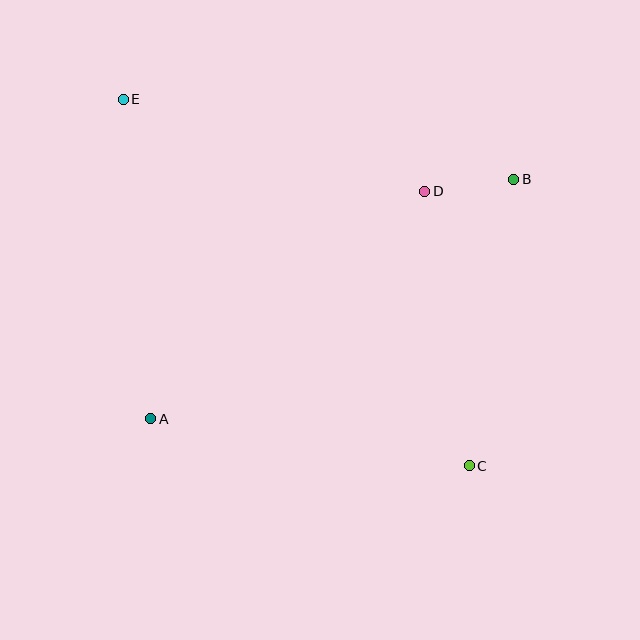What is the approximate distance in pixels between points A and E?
The distance between A and E is approximately 321 pixels.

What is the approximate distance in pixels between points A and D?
The distance between A and D is approximately 356 pixels.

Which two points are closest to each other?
Points B and D are closest to each other.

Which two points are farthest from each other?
Points C and E are farthest from each other.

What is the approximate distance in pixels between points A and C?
The distance between A and C is approximately 322 pixels.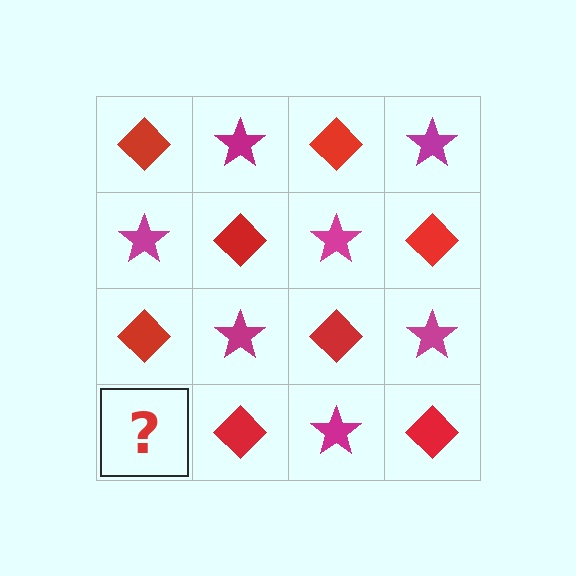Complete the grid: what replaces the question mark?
The question mark should be replaced with a magenta star.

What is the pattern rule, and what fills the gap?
The rule is that it alternates red diamond and magenta star in a checkerboard pattern. The gap should be filled with a magenta star.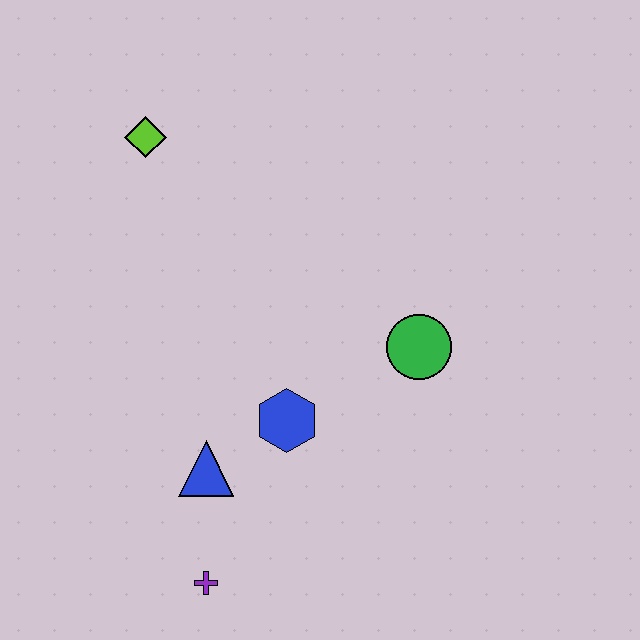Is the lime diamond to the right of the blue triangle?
No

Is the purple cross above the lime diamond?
No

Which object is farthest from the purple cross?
The lime diamond is farthest from the purple cross.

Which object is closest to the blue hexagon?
The blue triangle is closest to the blue hexagon.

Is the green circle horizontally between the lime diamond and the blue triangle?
No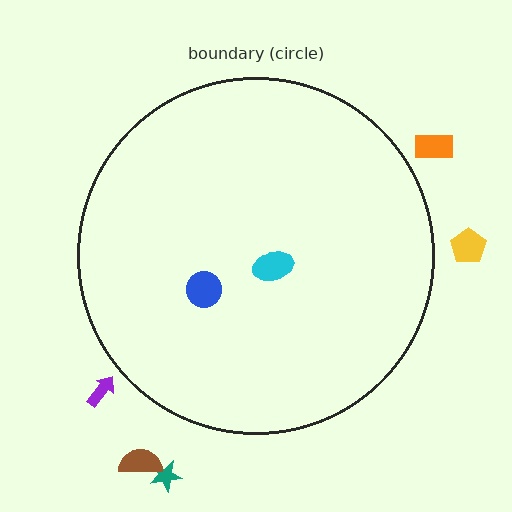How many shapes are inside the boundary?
2 inside, 5 outside.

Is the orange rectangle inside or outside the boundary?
Outside.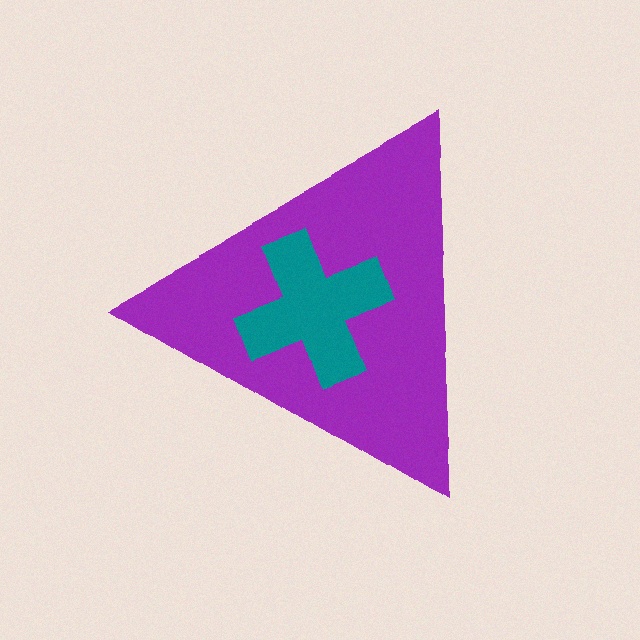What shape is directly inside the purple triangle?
The teal cross.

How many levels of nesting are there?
2.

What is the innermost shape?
The teal cross.